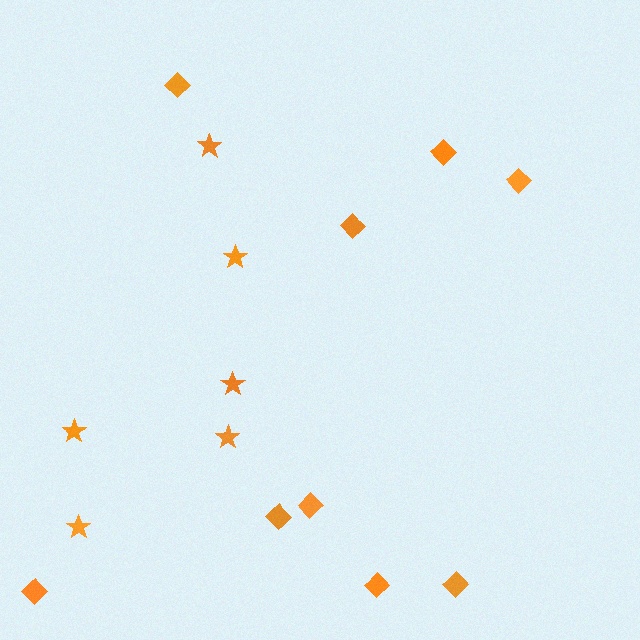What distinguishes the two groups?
There are 2 groups: one group of diamonds (9) and one group of stars (6).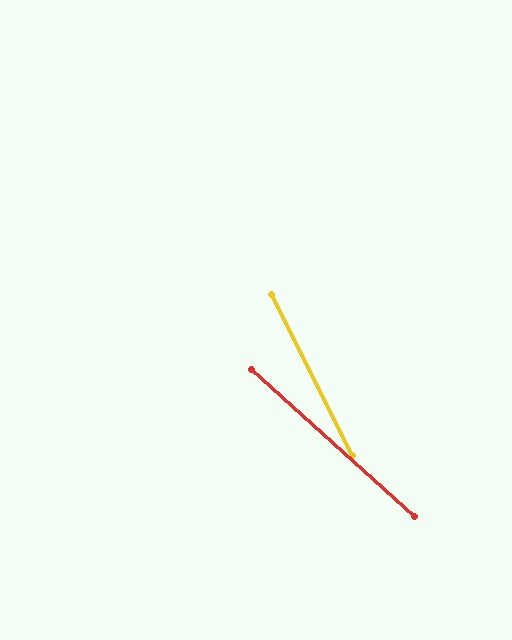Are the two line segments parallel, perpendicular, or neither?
Neither parallel nor perpendicular — they differ by about 21°.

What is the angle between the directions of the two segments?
Approximately 21 degrees.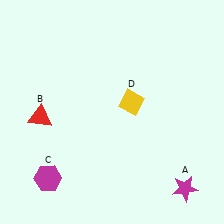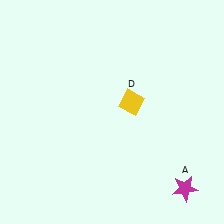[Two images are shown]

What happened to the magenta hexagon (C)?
The magenta hexagon (C) was removed in Image 2. It was in the bottom-left area of Image 1.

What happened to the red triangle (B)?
The red triangle (B) was removed in Image 2. It was in the bottom-left area of Image 1.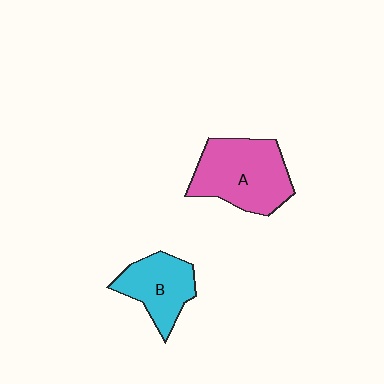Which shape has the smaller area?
Shape B (cyan).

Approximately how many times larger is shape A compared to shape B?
Approximately 1.5 times.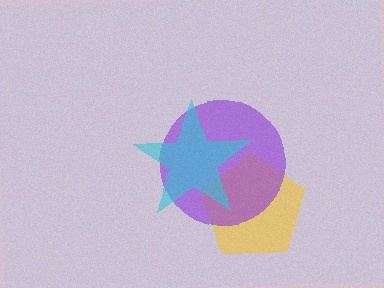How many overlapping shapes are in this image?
There are 3 overlapping shapes in the image.